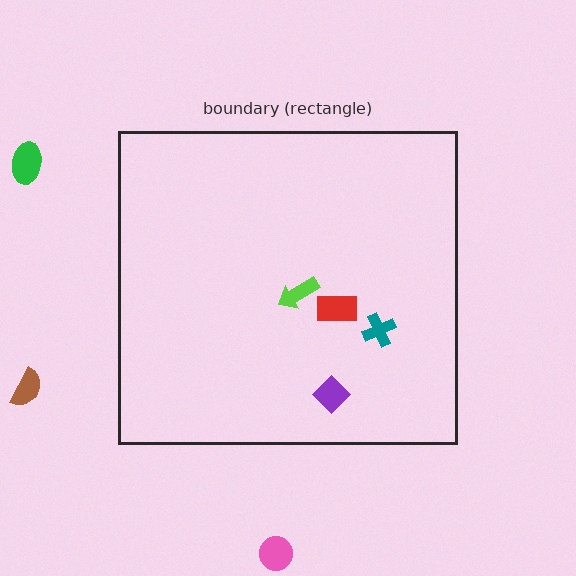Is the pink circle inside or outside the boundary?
Outside.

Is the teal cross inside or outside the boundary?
Inside.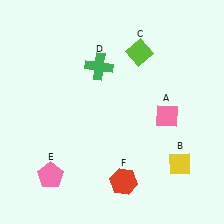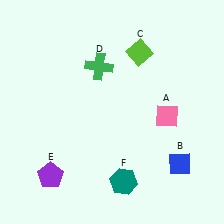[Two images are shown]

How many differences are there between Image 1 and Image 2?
There are 3 differences between the two images.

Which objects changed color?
B changed from yellow to blue. E changed from pink to purple. F changed from red to teal.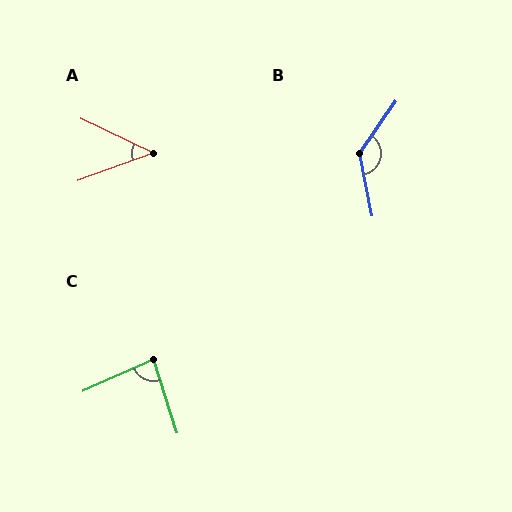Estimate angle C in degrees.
Approximately 84 degrees.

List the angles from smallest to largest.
A (46°), C (84°), B (134°).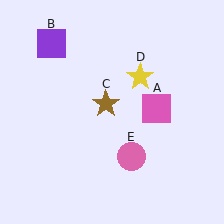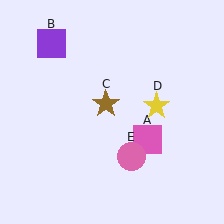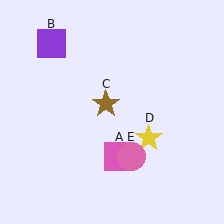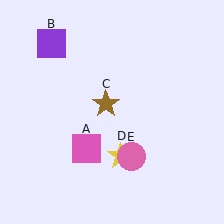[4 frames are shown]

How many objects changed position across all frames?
2 objects changed position: pink square (object A), yellow star (object D).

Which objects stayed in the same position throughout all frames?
Purple square (object B) and brown star (object C) and pink circle (object E) remained stationary.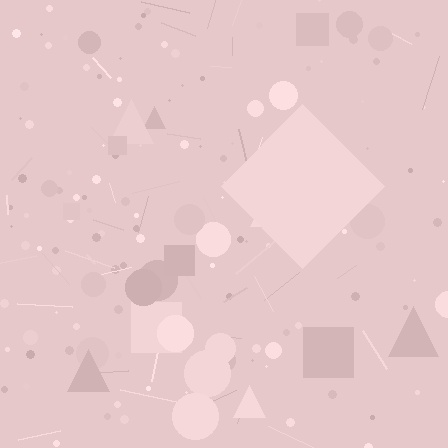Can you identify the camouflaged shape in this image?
The camouflaged shape is a diamond.